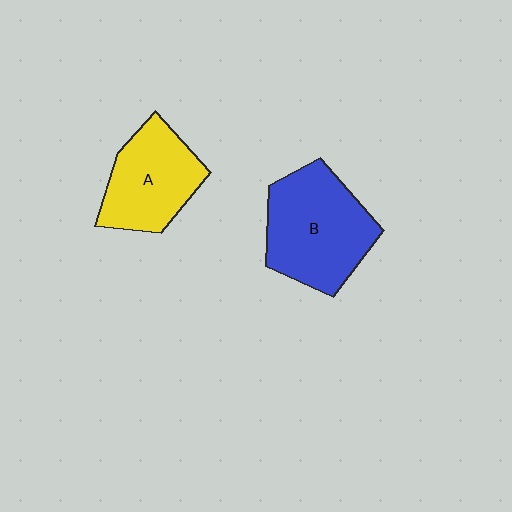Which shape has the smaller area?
Shape A (yellow).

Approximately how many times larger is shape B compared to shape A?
Approximately 1.3 times.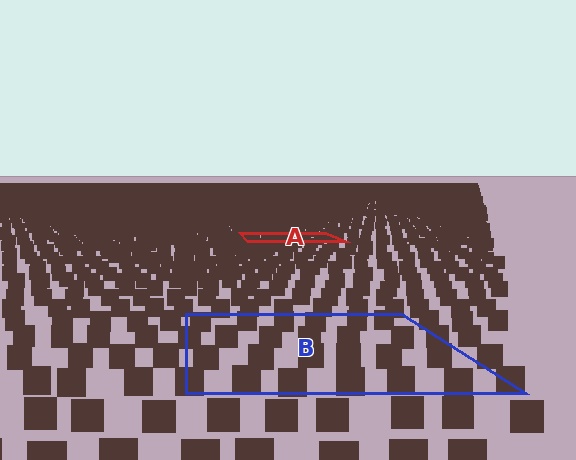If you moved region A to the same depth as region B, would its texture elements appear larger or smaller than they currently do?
They would appear larger. At a closer depth, the same texture elements are projected at a bigger on-screen size.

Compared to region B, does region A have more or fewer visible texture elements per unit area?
Region A has more texture elements per unit area — they are packed more densely because it is farther away.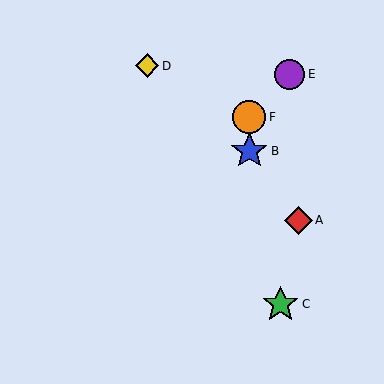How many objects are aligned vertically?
2 objects (B, F) are aligned vertically.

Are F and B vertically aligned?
Yes, both are at x≈249.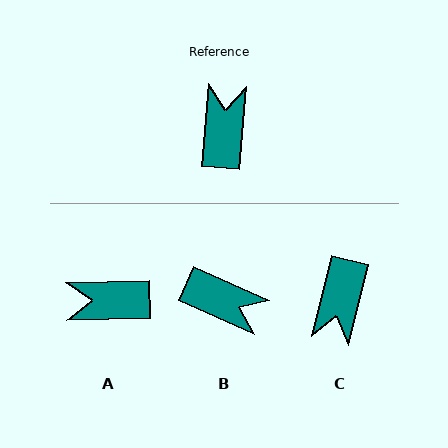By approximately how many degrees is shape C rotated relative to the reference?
Approximately 171 degrees counter-clockwise.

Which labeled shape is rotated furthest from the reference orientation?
C, about 171 degrees away.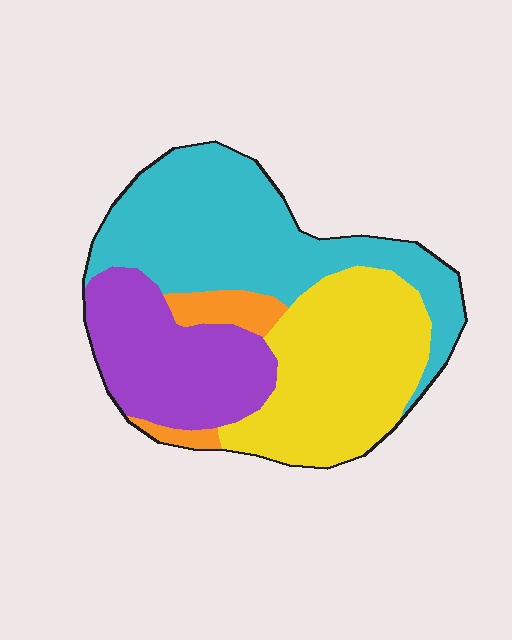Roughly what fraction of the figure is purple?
Purple takes up about one quarter (1/4) of the figure.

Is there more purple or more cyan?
Cyan.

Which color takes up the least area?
Orange, at roughly 5%.